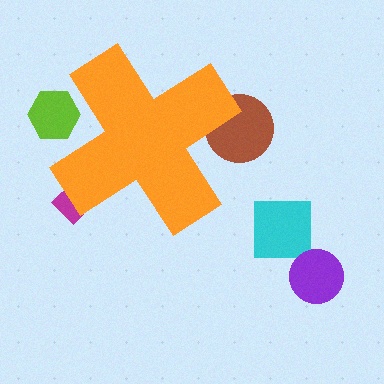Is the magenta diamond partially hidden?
Yes, the magenta diamond is partially hidden behind the orange cross.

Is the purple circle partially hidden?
No, the purple circle is fully visible.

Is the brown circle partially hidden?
Yes, the brown circle is partially hidden behind the orange cross.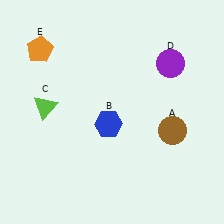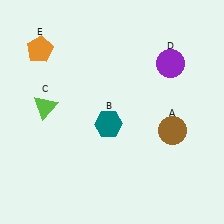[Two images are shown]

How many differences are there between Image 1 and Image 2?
There is 1 difference between the two images.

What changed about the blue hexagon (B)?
In Image 1, B is blue. In Image 2, it changed to teal.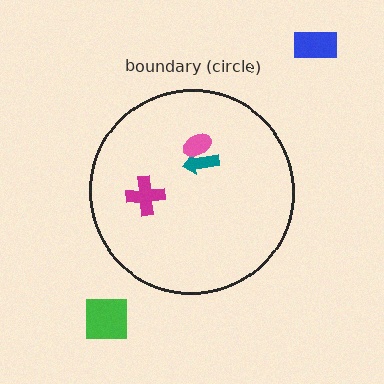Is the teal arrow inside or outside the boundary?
Inside.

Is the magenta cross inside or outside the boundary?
Inside.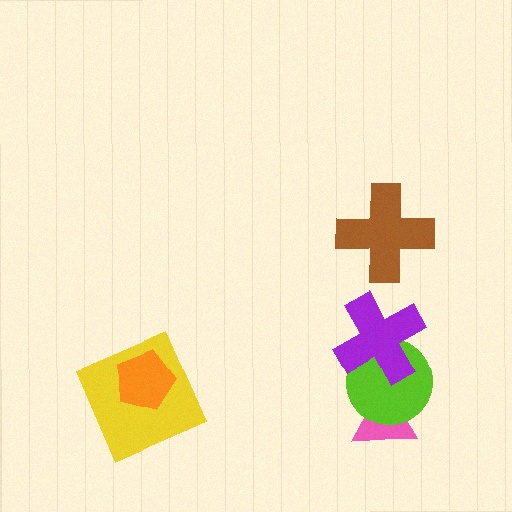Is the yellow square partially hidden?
Yes, it is partially covered by another shape.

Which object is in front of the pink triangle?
The lime circle is in front of the pink triangle.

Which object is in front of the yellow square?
The orange pentagon is in front of the yellow square.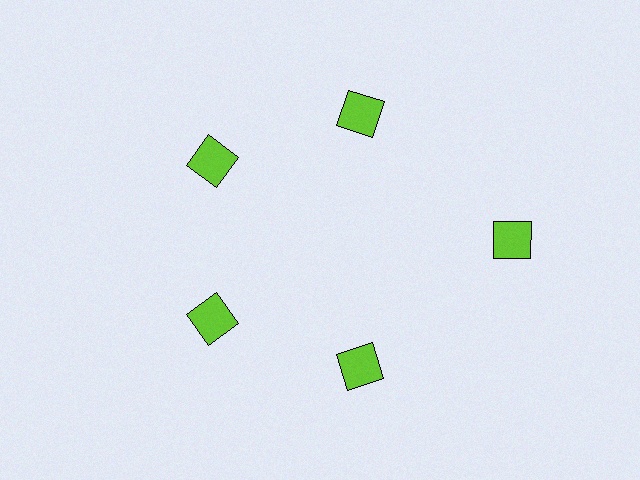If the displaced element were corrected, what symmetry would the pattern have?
It would have 5-fold rotational symmetry — the pattern would map onto itself every 72 degrees.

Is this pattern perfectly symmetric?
No. The 5 lime squares are arranged in a ring, but one element near the 3 o'clock position is pushed outward from the center, breaking the 5-fold rotational symmetry.